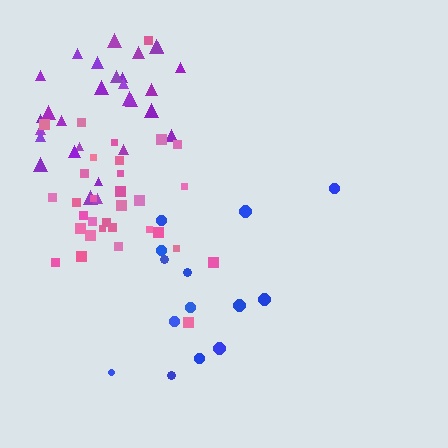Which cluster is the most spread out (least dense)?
Blue.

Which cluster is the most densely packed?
Pink.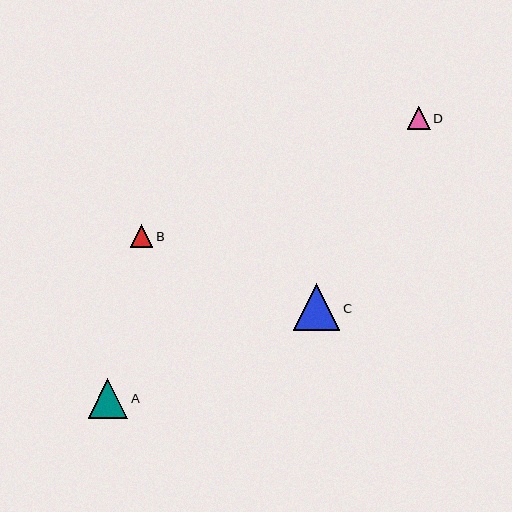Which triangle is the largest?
Triangle C is the largest with a size of approximately 46 pixels.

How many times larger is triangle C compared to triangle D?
Triangle C is approximately 2.0 times the size of triangle D.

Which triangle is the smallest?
Triangle B is the smallest with a size of approximately 22 pixels.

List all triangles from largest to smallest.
From largest to smallest: C, A, D, B.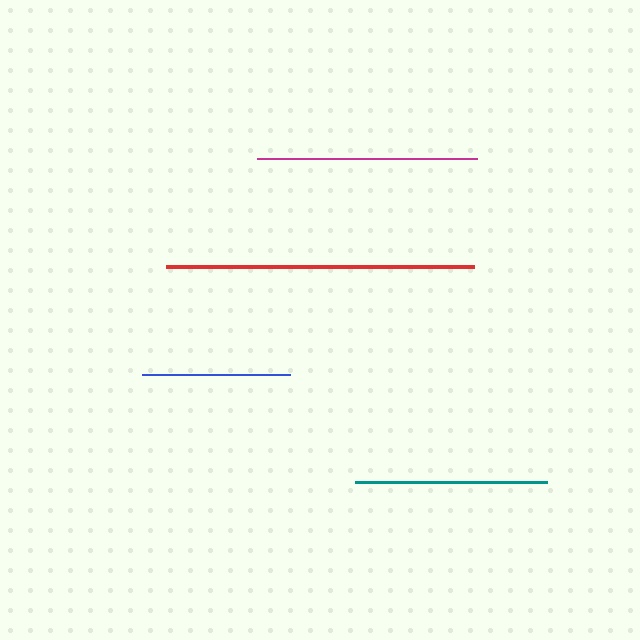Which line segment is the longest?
The red line is the longest at approximately 308 pixels.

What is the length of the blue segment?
The blue segment is approximately 148 pixels long.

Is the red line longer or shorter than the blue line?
The red line is longer than the blue line.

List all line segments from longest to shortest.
From longest to shortest: red, magenta, teal, blue.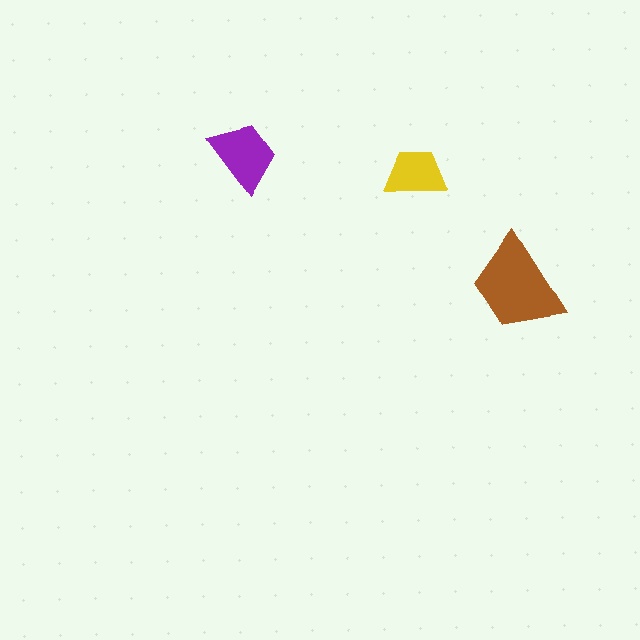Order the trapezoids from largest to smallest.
the brown one, the purple one, the yellow one.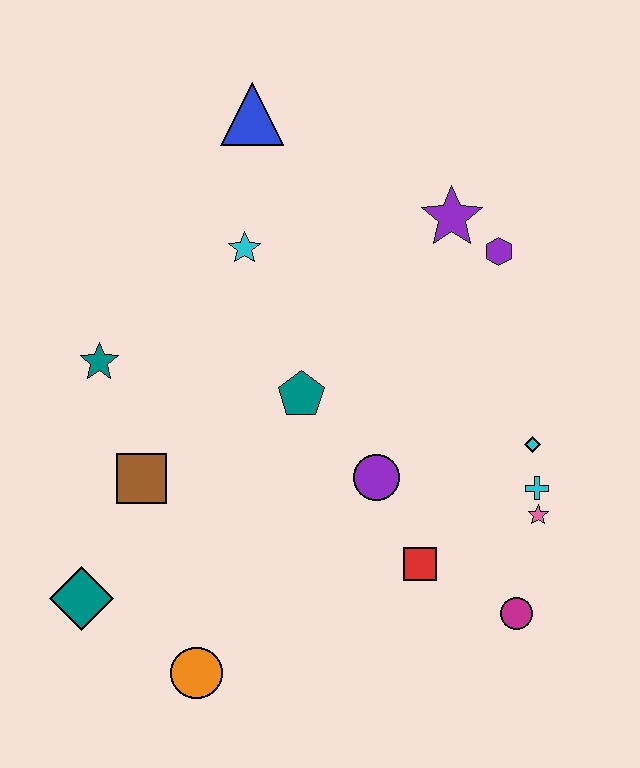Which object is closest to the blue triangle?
The cyan star is closest to the blue triangle.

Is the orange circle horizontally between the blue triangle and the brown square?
Yes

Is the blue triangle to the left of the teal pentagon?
Yes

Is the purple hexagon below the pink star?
No